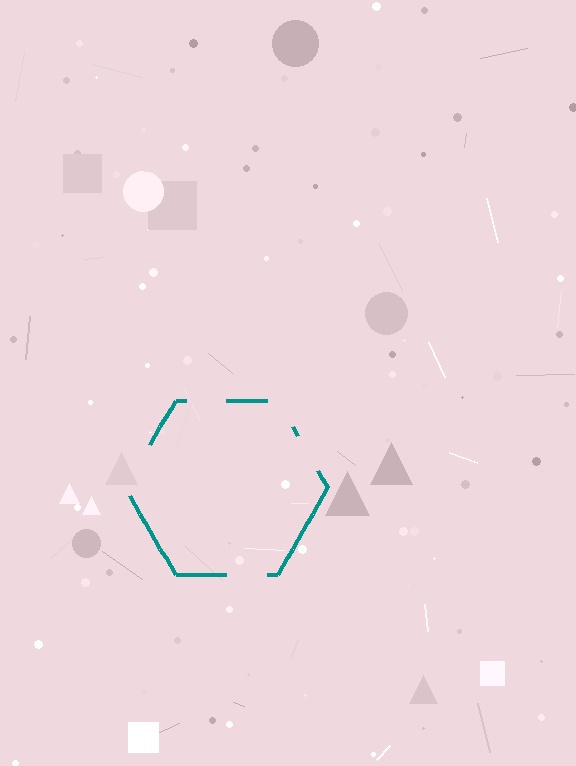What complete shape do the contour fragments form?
The contour fragments form a hexagon.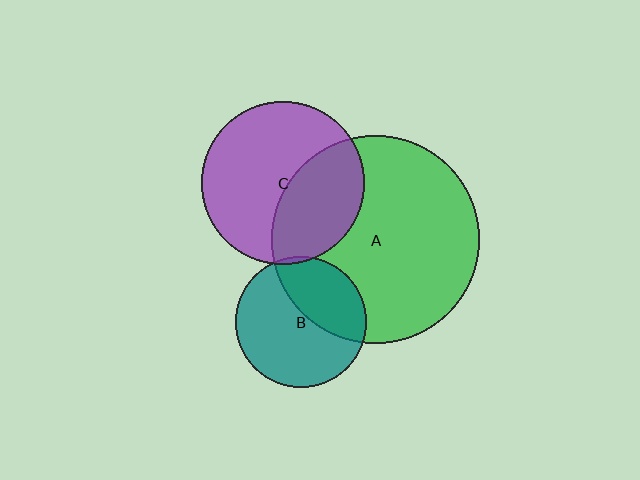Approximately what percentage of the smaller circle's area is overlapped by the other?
Approximately 35%.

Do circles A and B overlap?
Yes.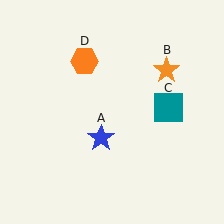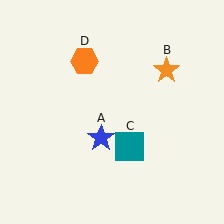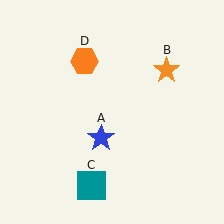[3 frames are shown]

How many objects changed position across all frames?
1 object changed position: teal square (object C).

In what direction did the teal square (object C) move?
The teal square (object C) moved down and to the left.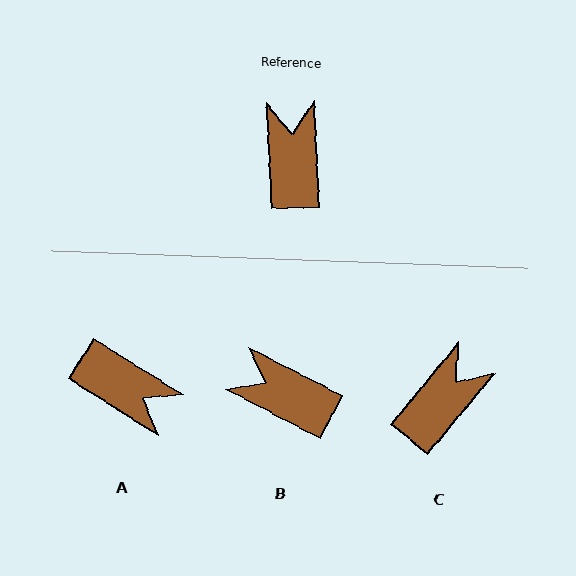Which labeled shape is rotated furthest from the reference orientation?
A, about 125 degrees away.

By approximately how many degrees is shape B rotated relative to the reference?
Approximately 60 degrees counter-clockwise.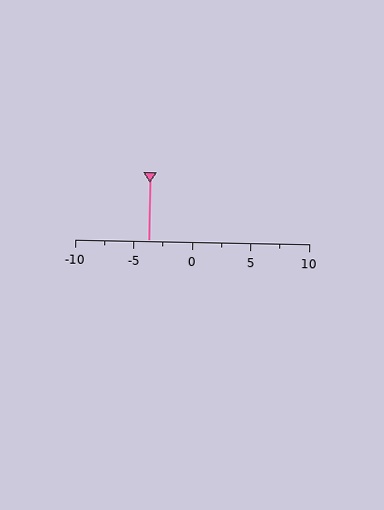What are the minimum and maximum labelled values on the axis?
The axis runs from -10 to 10.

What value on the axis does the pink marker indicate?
The marker indicates approximately -3.8.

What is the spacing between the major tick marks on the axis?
The major ticks are spaced 5 apart.